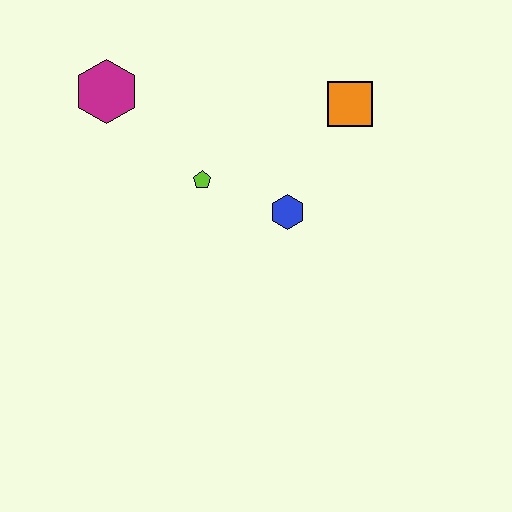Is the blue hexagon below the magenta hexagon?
Yes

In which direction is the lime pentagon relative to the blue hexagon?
The lime pentagon is to the left of the blue hexagon.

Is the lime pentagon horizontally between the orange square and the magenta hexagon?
Yes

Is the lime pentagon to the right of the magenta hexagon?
Yes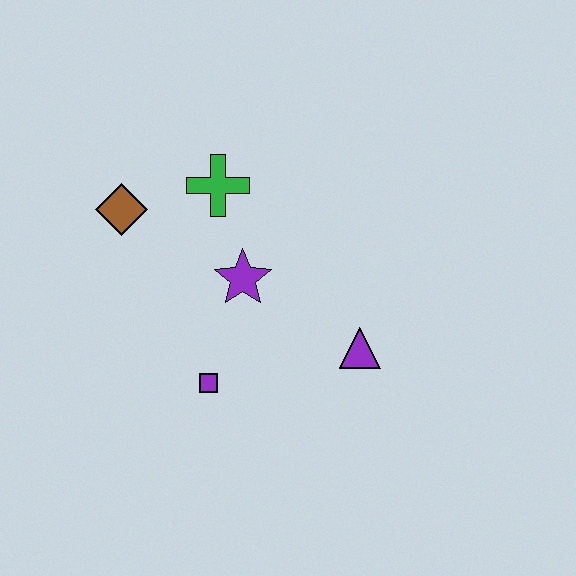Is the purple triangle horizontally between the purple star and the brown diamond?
No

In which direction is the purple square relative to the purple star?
The purple square is below the purple star.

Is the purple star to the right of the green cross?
Yes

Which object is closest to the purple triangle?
The purple star is closest to the purple triangle.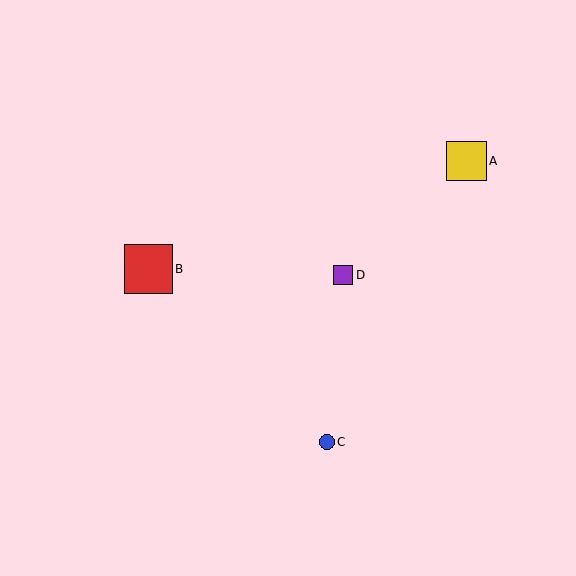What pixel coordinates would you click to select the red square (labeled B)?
Click at (148, 269) to select the red square B.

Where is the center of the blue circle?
The center of the blue circle is at (327, 442).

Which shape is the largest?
The red square (labeled B) is the largest.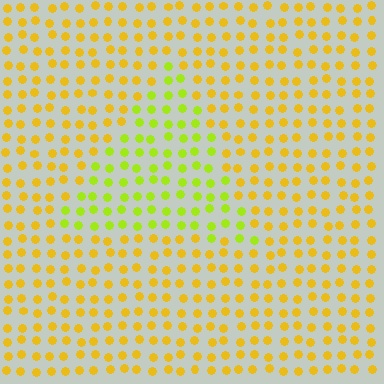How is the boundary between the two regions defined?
The boundary is defined purely by a slight shift in hue (about 34 degrees). Spacing, size, and orientation are identical on both sides.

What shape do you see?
I see a triangle.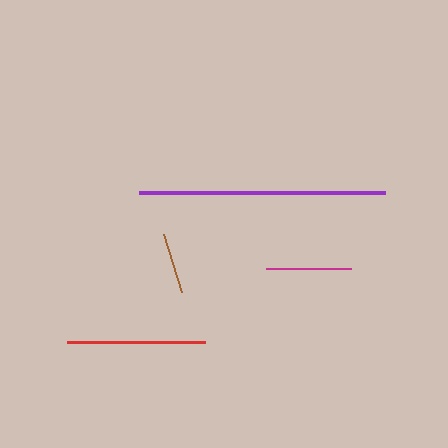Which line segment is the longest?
The purple line is the longest at approximately 247 pixels.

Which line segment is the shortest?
The brown line is the shortest at approximately 61 pixels.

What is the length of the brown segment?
The brown segment is approximately 61 pixels long.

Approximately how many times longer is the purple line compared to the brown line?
The purple line is approximately 4.0 times the length of the brown line.